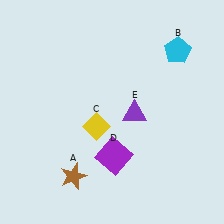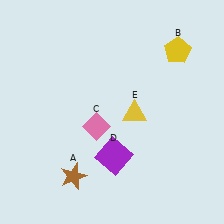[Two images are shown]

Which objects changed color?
B changed from cyan to yellow. C changed from yellow to pink. E changed from purple to yellow.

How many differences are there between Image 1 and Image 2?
There are 3 differences between the two images.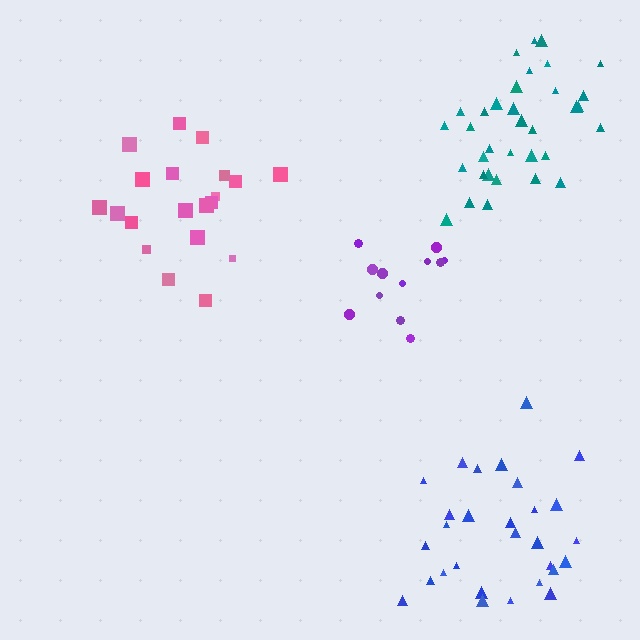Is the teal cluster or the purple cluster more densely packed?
Teal.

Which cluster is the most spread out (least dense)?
Pink.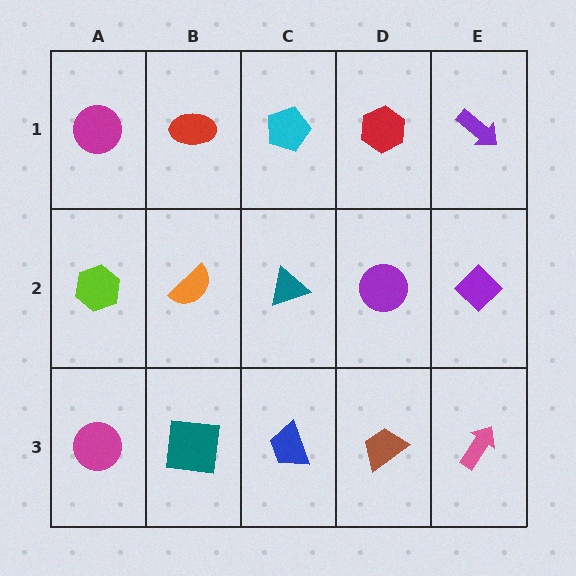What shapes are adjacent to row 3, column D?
A purple circle (row 2, column D), a blue trapezoid (row 3, column C), a pink arrow (row 3, column E).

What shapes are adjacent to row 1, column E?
A purple diamond (row 2, column E), a red hexagon (row 1, column D).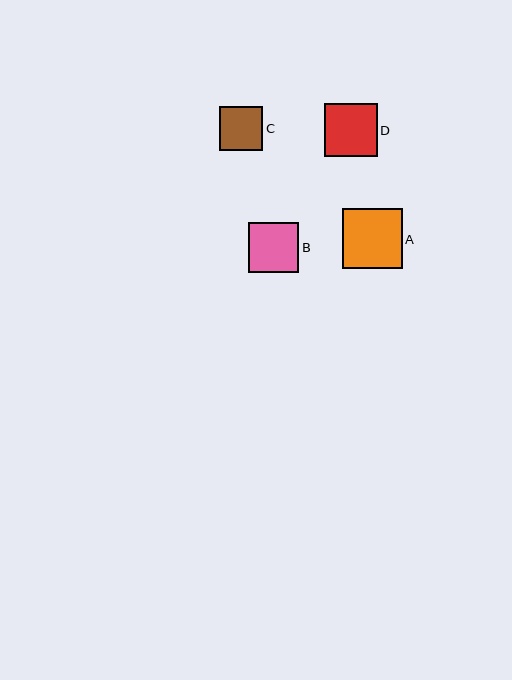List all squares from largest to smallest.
From largest to smallest: A, D, B, C.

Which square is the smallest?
Square C is the smallest with a size of approximately 44 pixels.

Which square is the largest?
Square A is the largest with a size of approximately 60 pixels.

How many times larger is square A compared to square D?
Square A is approximately 1.1 times the size of square D.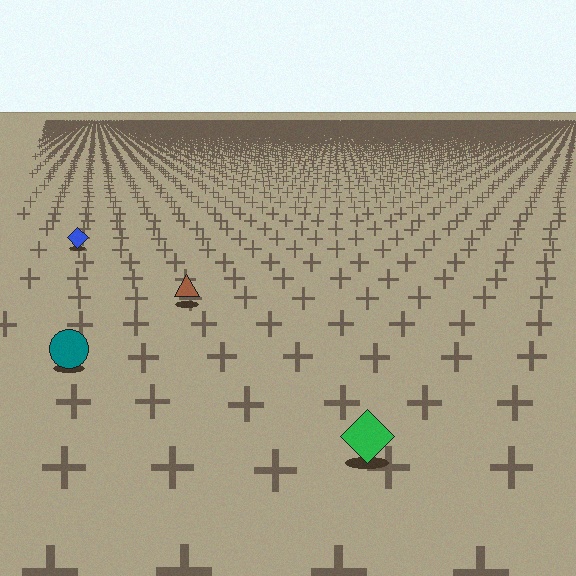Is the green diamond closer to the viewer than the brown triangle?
Yes. The green diamond is closer — you can tell from the texture gradient: the ground texture is coarser near it.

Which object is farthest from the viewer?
The blue diamond is farthest from the viewer. It appears smaller and the ground texture around it is denser.